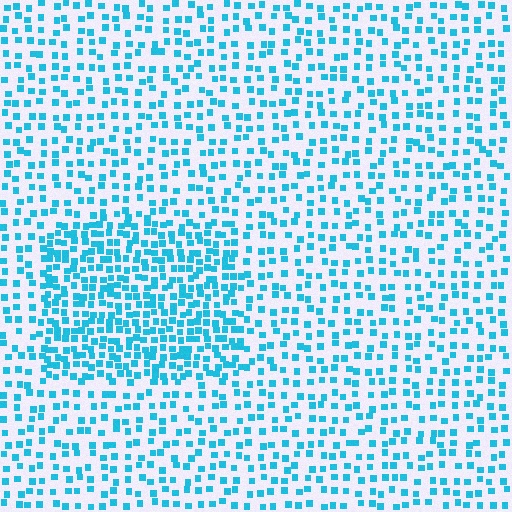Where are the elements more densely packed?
The elements are more densely packed inside the rectangle boundary.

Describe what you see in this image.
The image contains small cyan elements arranged at two different densities. A rectangle-shaped region is visible where the elements are more densely packed than the surrounding area.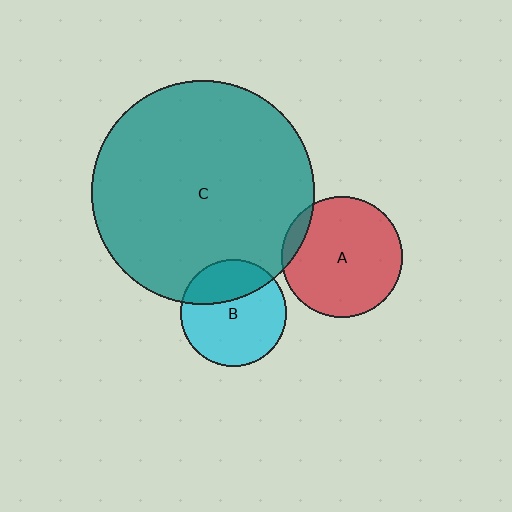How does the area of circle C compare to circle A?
Approximately 3.4 times.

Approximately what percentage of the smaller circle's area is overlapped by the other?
Approximately 10%.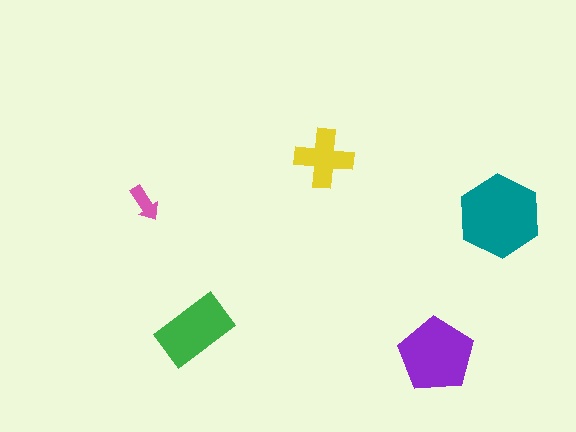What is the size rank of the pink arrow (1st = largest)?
5th.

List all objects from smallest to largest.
The pink arrow, the yellow cross, the green rectangle, the purple pentagon, the teal hexagon.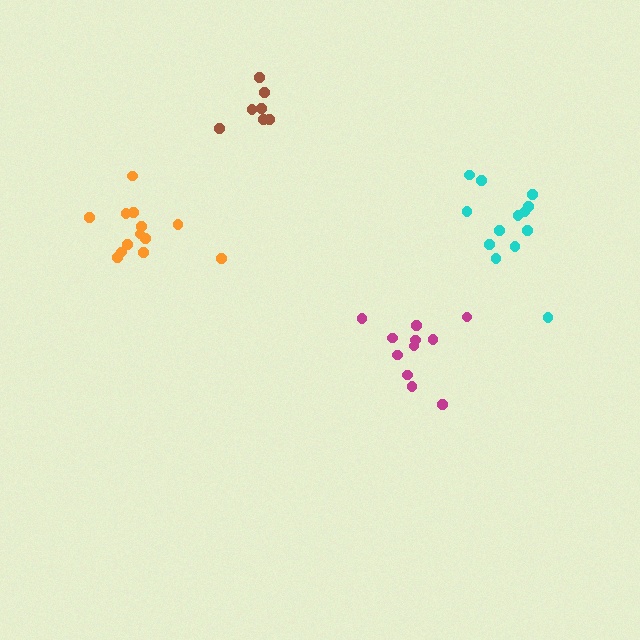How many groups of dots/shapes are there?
There are 4 groups.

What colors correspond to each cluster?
The clusters are colored: cyan, orange, magenta, brown.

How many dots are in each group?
Group 1: 13 dots, Group 2: 13 dots, Group 3: 11 dots, Group 4: 7 dots (44 total).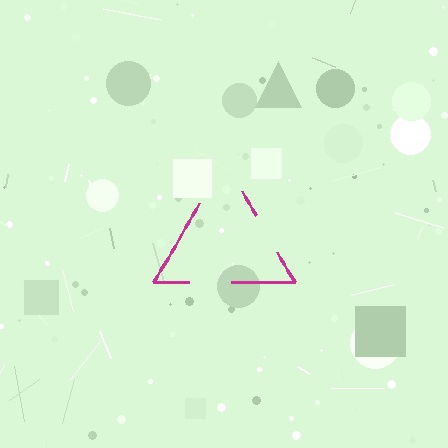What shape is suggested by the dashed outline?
The dashed outline suggests a triangle.